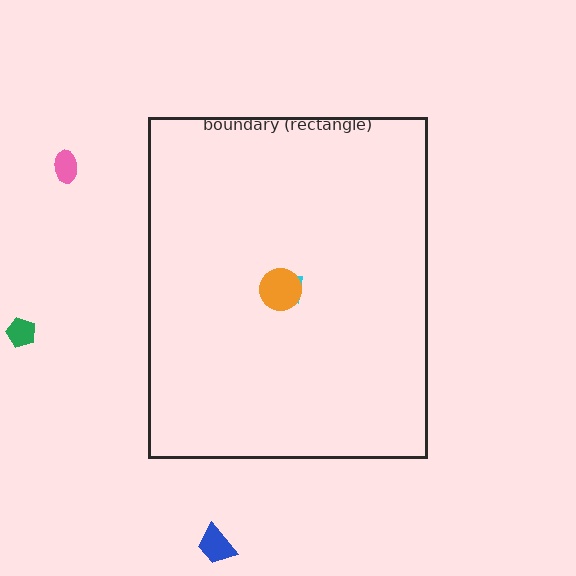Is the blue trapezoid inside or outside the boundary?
Outside.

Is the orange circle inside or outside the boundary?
Inside.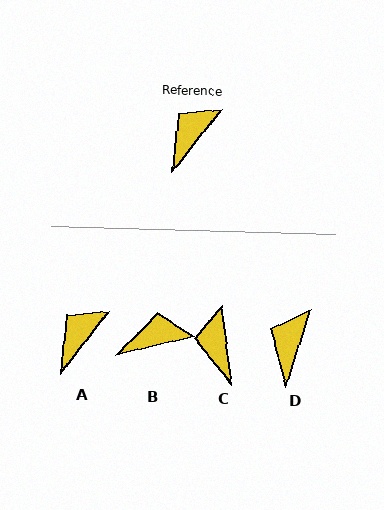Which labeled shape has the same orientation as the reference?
A.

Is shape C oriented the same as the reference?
No, it is off by about 45 degrees.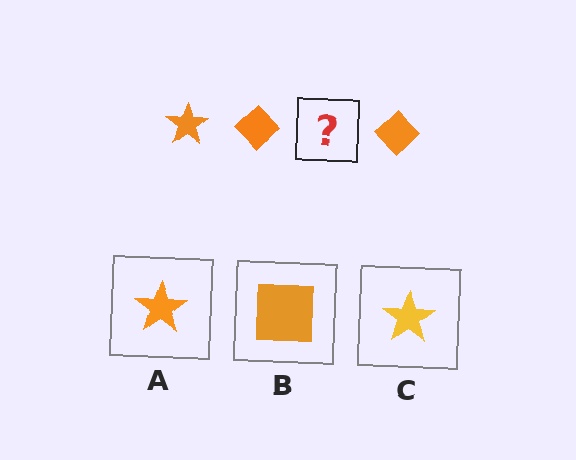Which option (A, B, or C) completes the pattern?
A.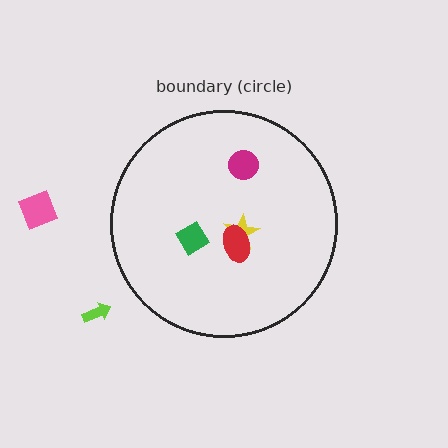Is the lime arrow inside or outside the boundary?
Outside.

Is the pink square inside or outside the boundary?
Outside.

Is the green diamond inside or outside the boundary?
Inside.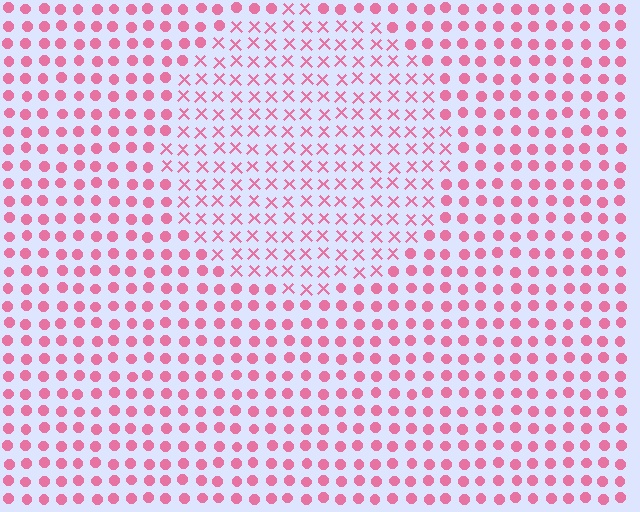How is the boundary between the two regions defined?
The boundary is defined by a change in element shape: X marks inside vs. circles outside. All elements share the same color and spacing.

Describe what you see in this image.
The image is filled with small pink elements arranged in a uniform grid. A circle-shaped region contains X marks, while the surrounding area contains circles. The boundary is defined purely by the change in element shape.